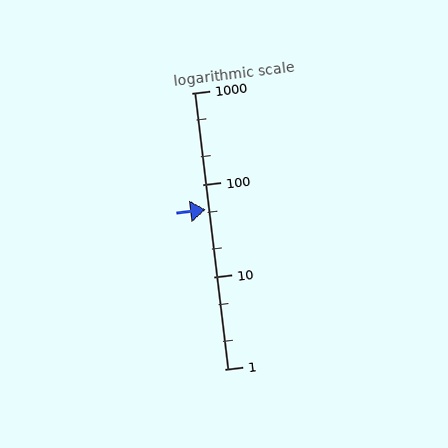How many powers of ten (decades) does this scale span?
The scale spans 3 decades, from 1 to 1000.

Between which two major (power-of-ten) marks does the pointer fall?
The pointer is between 10 and 100.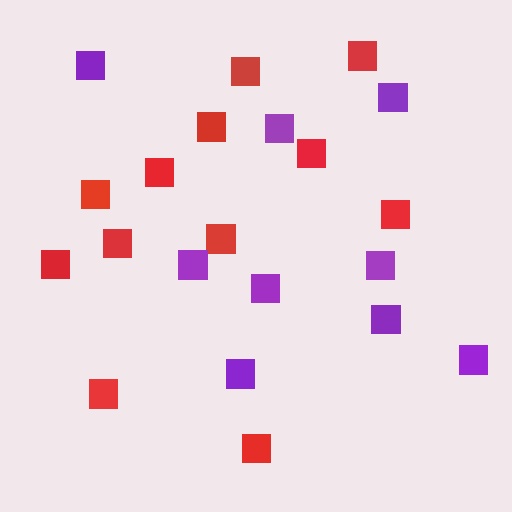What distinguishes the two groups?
There are 2 groups: one group of red squares (12) and one group of purple squares (9).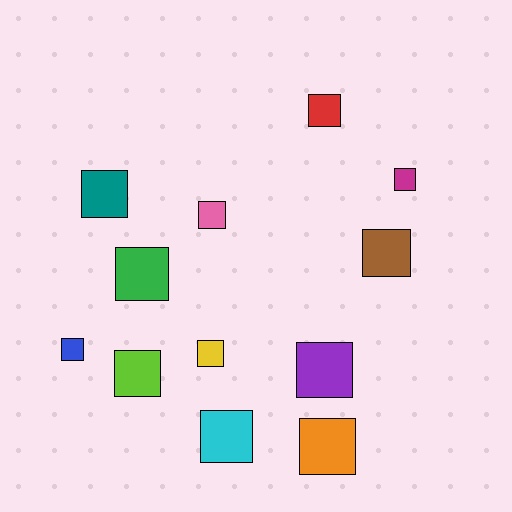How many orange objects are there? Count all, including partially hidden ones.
There is 1 orange object.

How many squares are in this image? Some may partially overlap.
There are 12 squares.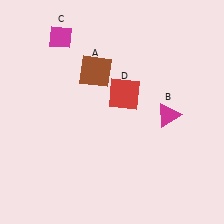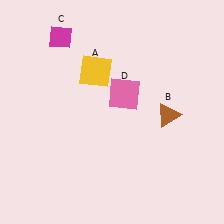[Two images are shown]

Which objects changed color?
A changed from brown to yellow. B changed from magenta to brown. D changed from red to pink.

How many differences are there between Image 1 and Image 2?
There are 3 differences between the two images.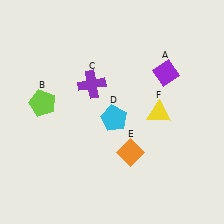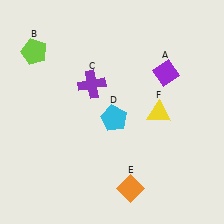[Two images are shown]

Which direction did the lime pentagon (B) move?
The lime pentagon (B) moved up.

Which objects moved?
The objects that moved are: the lime pentagon (B), the orange diamond (E).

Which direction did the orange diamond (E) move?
The orange diamond (E) moved down.